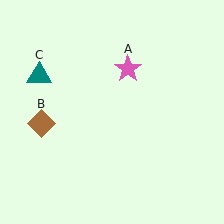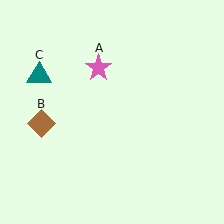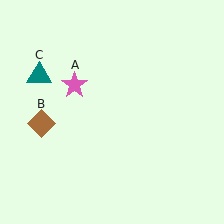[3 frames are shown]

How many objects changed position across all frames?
1 object changed position: pink star (object A).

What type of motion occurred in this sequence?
The pink star (object A) rotated counterclockwise around the center of the scene.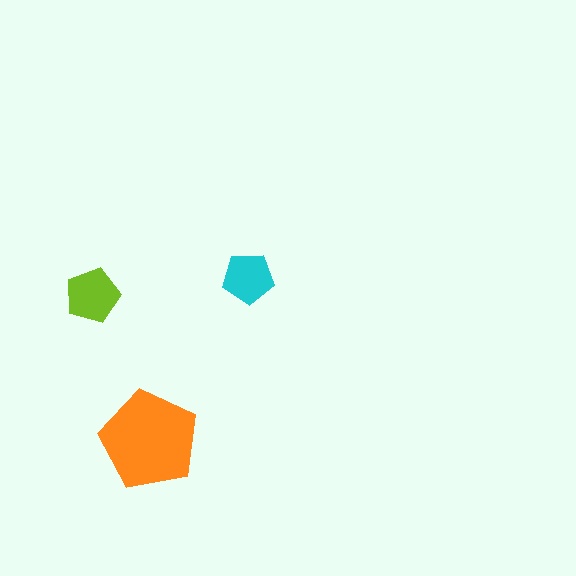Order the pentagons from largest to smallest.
the orange one, the lime one, the cyan one.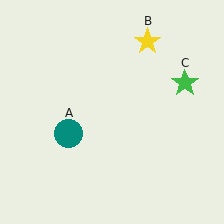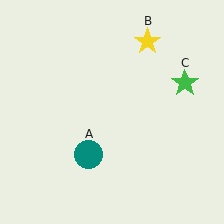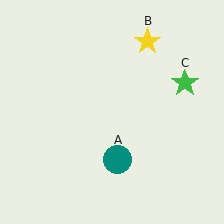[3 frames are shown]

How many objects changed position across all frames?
1 object changed position: teal circle (object A).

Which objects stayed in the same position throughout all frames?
Yellow star (object B) and green star (object C) remained stationary.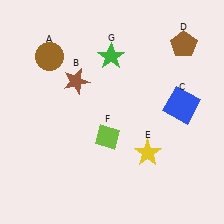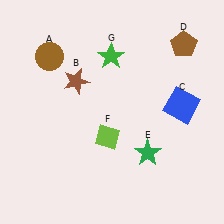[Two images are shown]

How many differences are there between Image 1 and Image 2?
There is 1 difference between the two images.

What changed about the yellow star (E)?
In Image 1, E is yellow. In Image 2, it changed to green.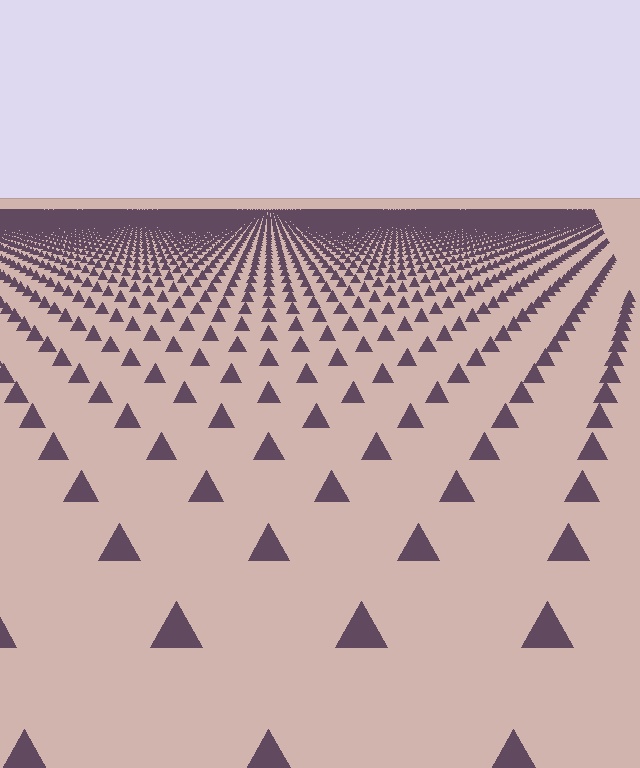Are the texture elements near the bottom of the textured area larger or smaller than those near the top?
Larger. Near the bottom, elements are closer to the viewer and appear at a bigger on-screen size.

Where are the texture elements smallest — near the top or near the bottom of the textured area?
Near the top.